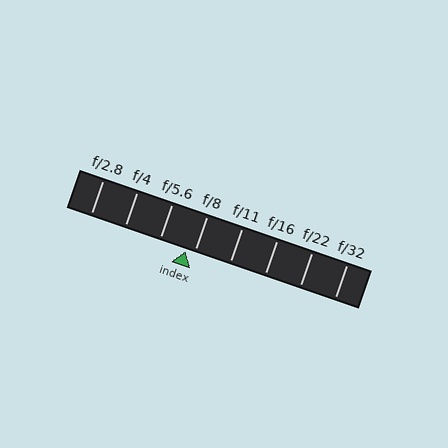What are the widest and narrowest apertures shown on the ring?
The widest aperture shown is f/2.8 and the narrowest is f/32.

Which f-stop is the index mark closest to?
The index mark is closest to f/8.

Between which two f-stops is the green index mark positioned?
The index mark is between f/5.6 and f/8.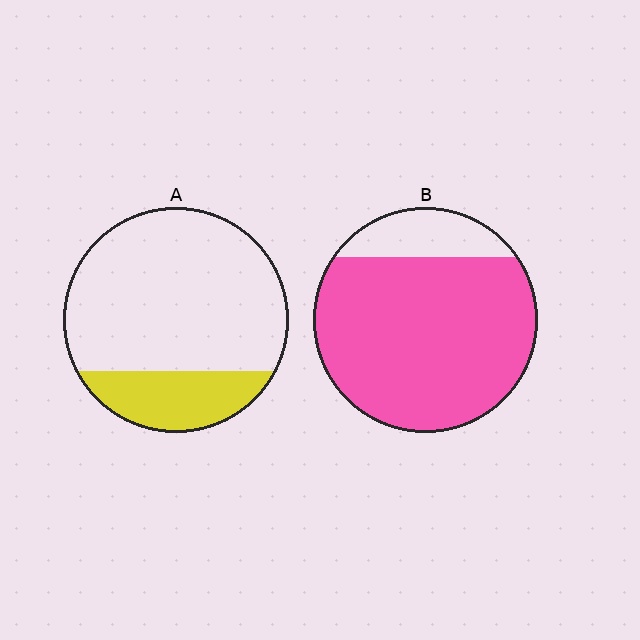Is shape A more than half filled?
No.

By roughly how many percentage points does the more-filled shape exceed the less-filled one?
By roughly 60 percentage points (B over A).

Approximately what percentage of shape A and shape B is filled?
A is approximately 20% and B is approximately 85%.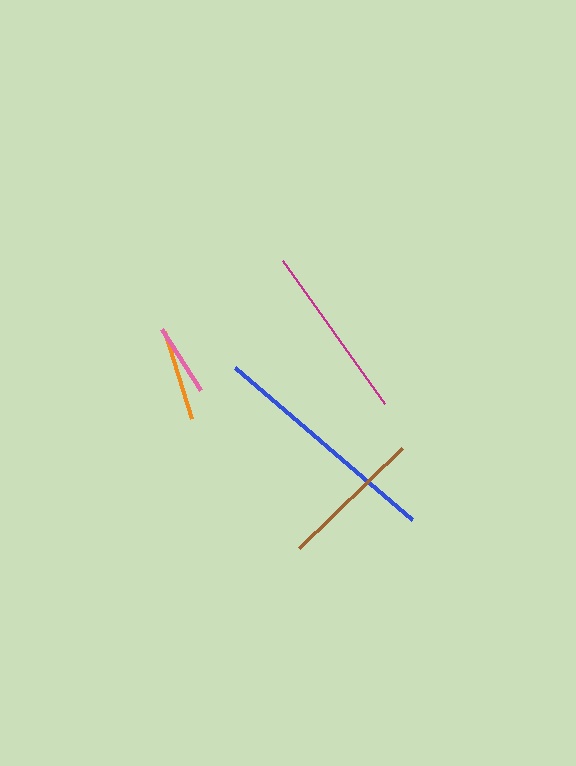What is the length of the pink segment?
The pink segment is approximately 72 pixels long.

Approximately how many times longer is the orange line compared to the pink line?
The orange line is approximately 1.3 times the length of the pink line.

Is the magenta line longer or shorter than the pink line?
The magenta line is longer than the pink line.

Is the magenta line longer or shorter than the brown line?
The magenta line is longer than the brown line.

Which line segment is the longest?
The blue line is the longest at approximately 234 pixels.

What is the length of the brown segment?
The brown segment is approximately 143 pixels long.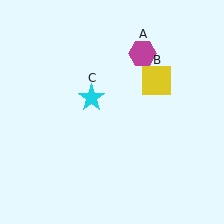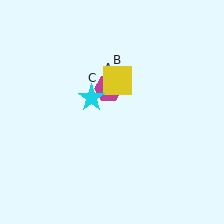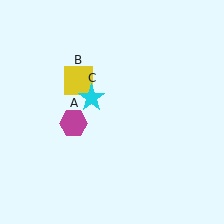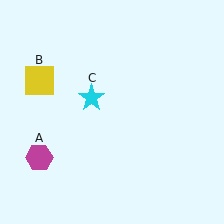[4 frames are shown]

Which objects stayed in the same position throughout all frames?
Cyan star (object C) remained stationary.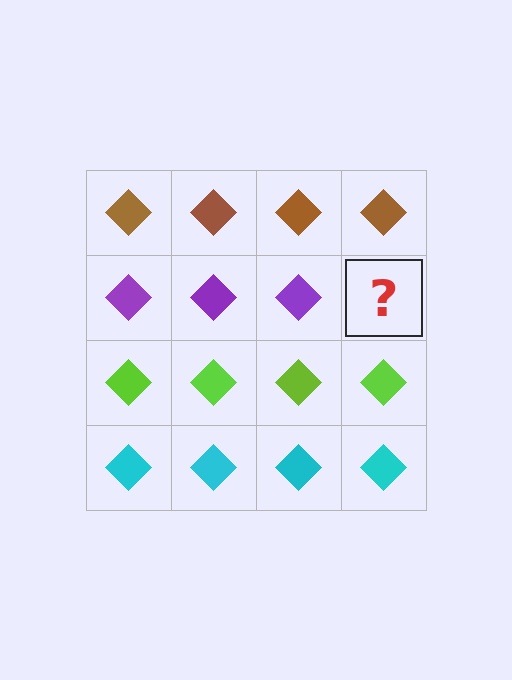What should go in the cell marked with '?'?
The missing cell should contain a purple diamond.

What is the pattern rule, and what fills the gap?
The rule is that each row has a consistent color. The gap should be filled with a purple diamond.